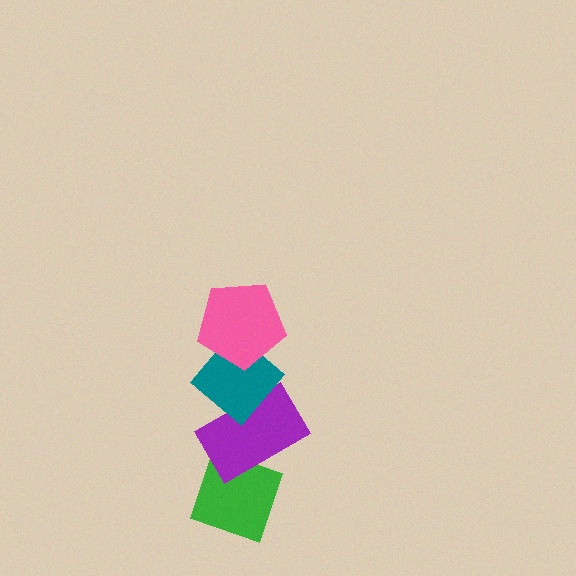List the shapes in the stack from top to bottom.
From top to bottom: the pink pentagon, the teal diamond, the purple rectangle, the green diamond.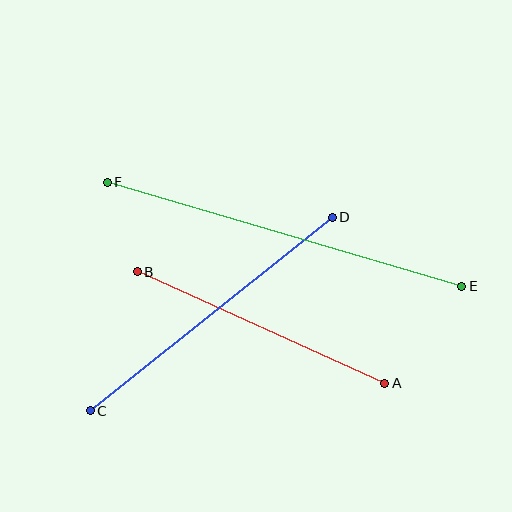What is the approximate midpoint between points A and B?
The midpoint is at approximately (261, 328) pixels.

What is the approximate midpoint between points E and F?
The midpoint is at approximately (285, 234) pixels.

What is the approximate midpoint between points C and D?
The midpoint is at approximately (211, 314) pixels.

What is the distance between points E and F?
The distance is approximately 369 pixels.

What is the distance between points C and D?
The distance is approximately 310 pixels.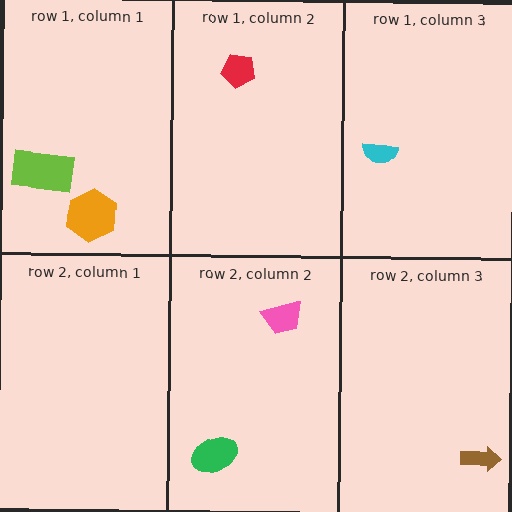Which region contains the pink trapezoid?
The row 2, column 2 region.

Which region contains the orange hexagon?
The row 1, column 1 region.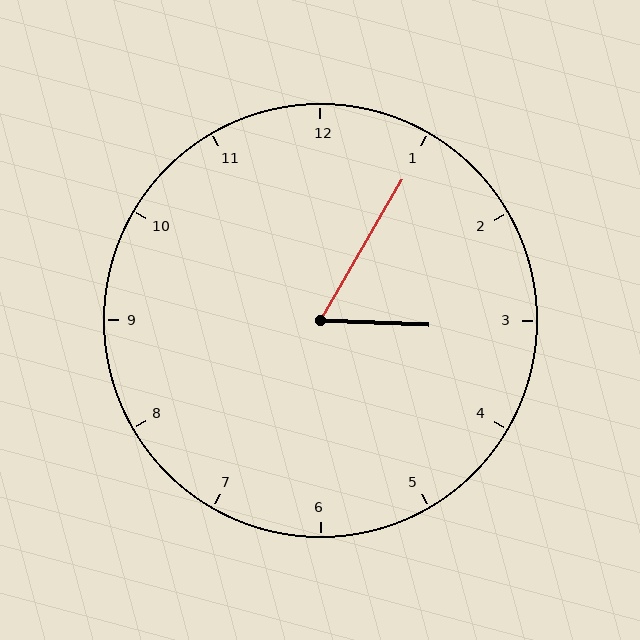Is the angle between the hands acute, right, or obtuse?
It is acute.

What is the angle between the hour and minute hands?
Approximately 62 degrees.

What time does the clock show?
3:05.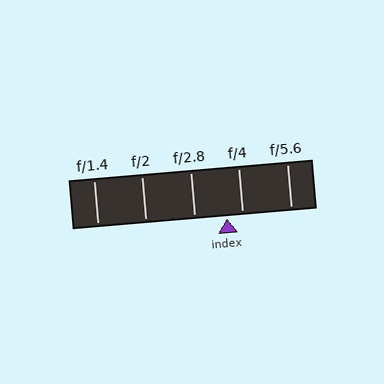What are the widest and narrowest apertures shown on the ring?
The widest aperture shown is f/1.4 and the narrowest is f/5.6.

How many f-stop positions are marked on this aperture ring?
There are 5 f-stop positions marked.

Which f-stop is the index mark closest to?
The index mark is closest to f/4.